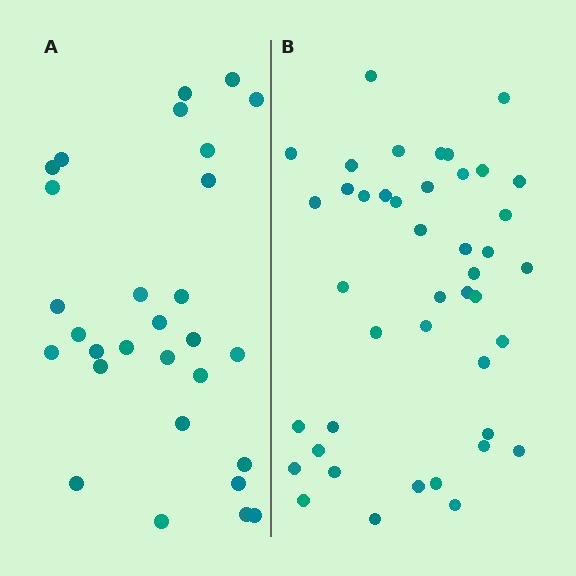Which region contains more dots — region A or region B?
Region B (the right region) has more dots.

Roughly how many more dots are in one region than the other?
Region B has approximately 15 more dots than region A.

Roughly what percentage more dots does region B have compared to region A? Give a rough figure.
About 50% more.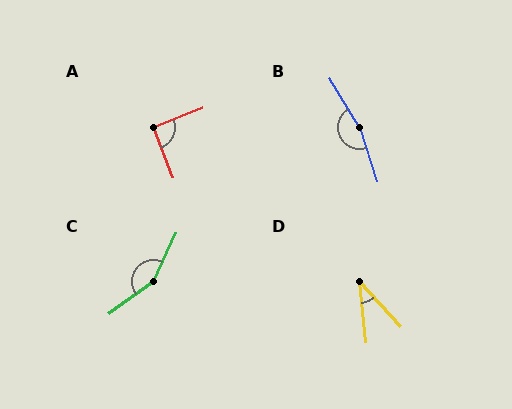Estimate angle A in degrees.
Approximately 90 degrees.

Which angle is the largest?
B, at approximately 167 degrees.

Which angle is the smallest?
D, at approximately 36 degrees.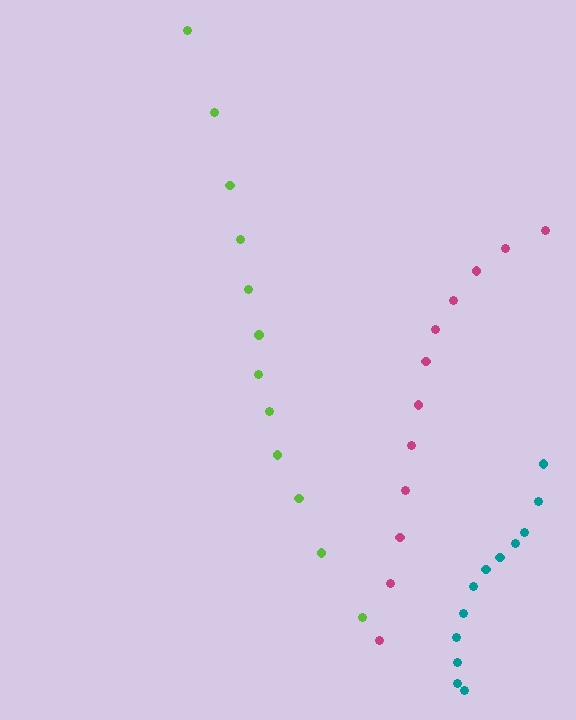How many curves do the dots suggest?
There are 3 distinct paths.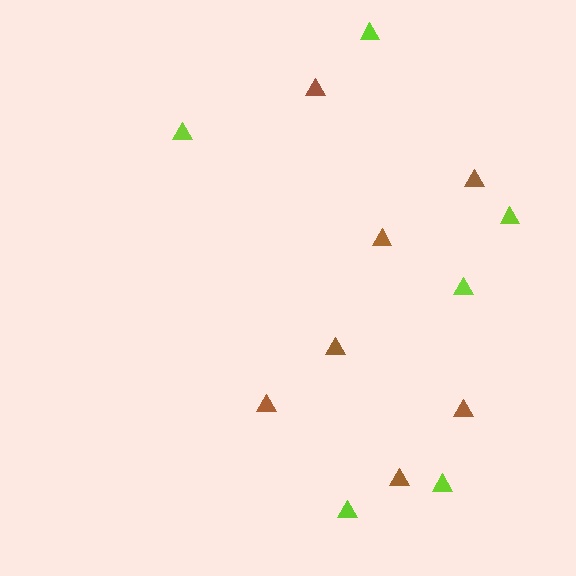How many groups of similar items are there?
There are 2 groups: one group of lime triangles (6) and one group of brown triangles (7).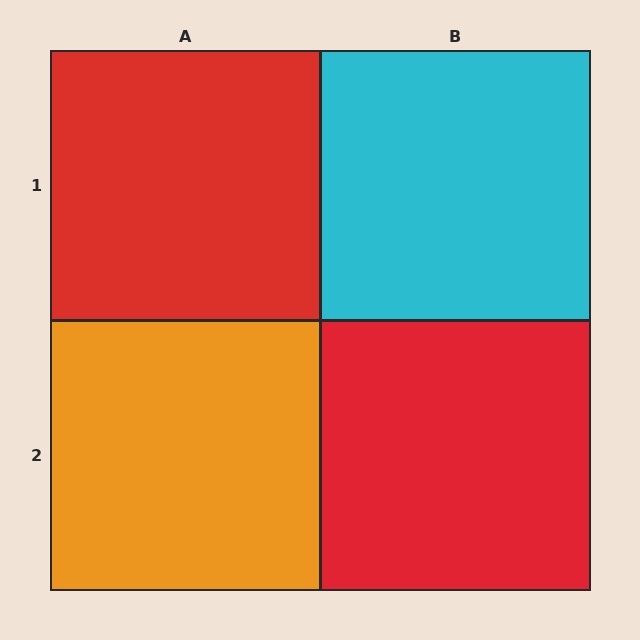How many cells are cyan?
1 cell is cyan.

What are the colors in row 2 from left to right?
Orange, red.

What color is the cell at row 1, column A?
Red.